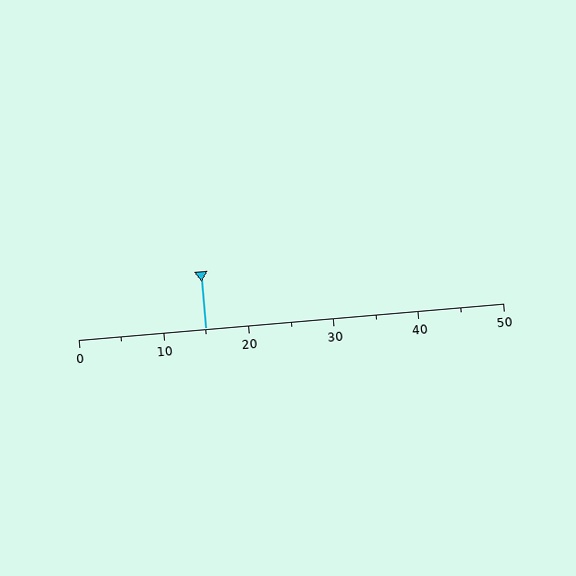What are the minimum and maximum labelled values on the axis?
The axis runs from 0 to 50.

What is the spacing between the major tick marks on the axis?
The major ticks are spaced 10 apart.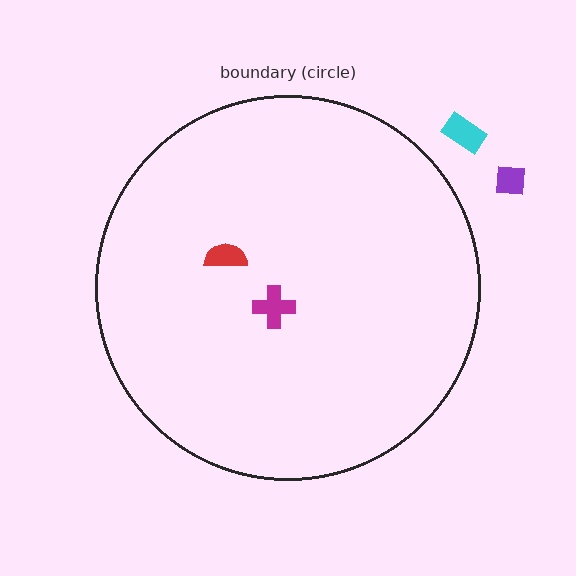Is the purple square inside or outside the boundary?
Outside.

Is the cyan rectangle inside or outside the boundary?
Outside.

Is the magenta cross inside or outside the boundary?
Inside.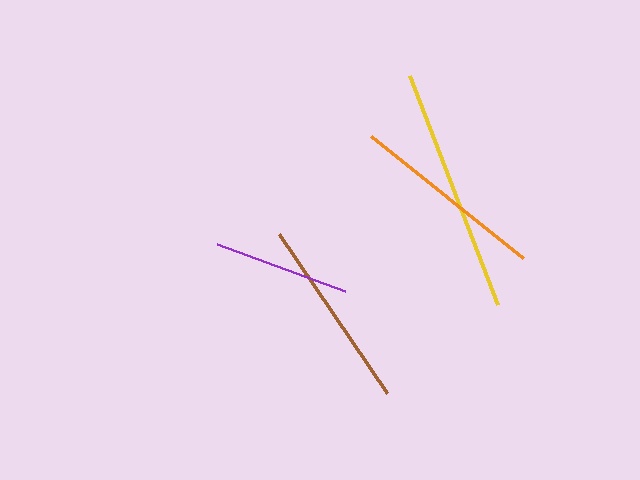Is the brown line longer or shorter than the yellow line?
The yellow line is longer than the brown line.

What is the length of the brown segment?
The brown segment is approximately 192 pixels long.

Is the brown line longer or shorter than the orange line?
The orange line is longer than the brown line.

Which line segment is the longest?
The yellow line is the longest at approximately 246 pixels.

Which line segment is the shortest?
The purple line is the shortest at approximately 136 pixels.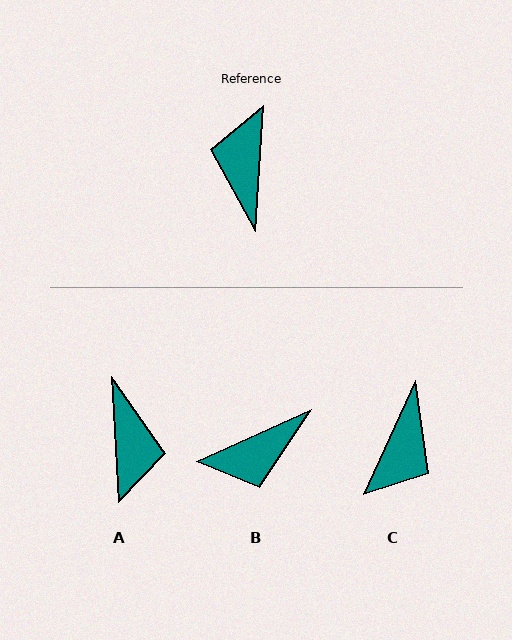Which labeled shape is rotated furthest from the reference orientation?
A, about 174 degrees away.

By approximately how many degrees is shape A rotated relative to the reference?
Approximately 174 degrees clockwise.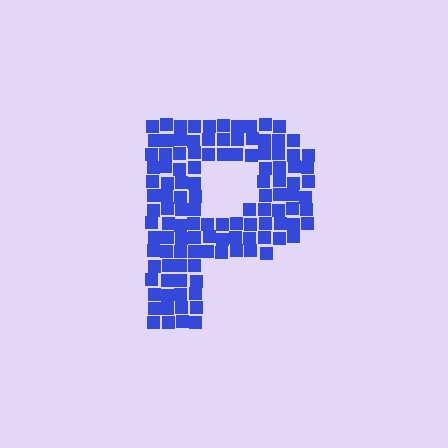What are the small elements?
The small elements are squares.